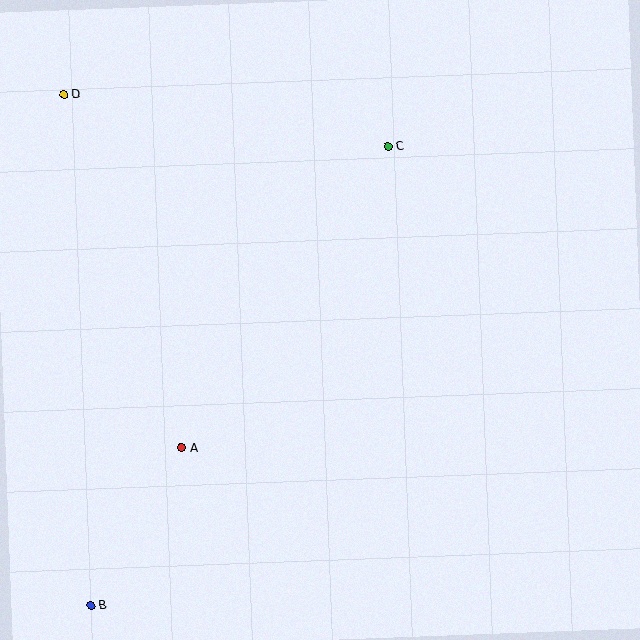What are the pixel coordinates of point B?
Point B is at (91, 605).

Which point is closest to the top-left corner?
Point D is closest to the top-left corner.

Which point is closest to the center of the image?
Point C at (388, 147) is closest to the center.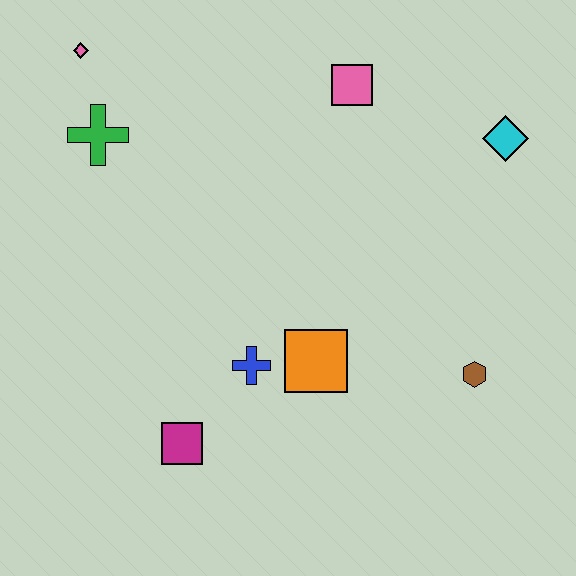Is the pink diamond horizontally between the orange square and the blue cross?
No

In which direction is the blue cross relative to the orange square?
The blue cross is to the left of the orange square.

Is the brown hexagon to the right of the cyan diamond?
No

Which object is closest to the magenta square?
The blue cross is closest to the magenta square.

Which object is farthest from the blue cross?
The pink diamond is farthest from the blue cross.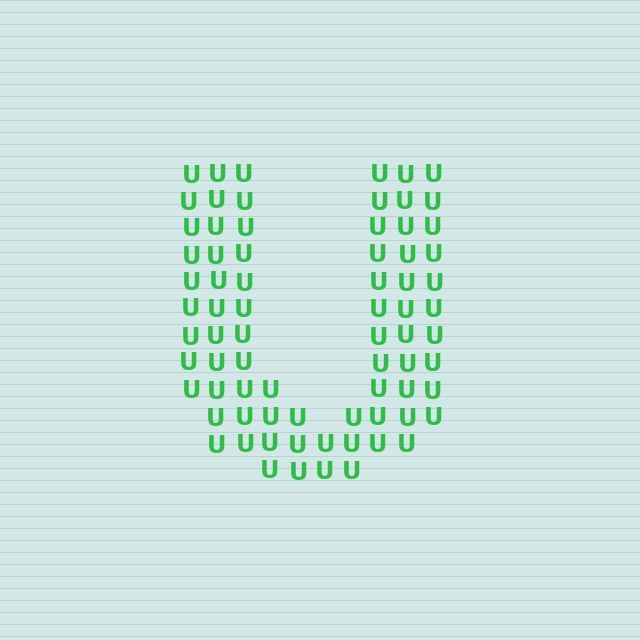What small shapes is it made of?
It is made of small letter U's.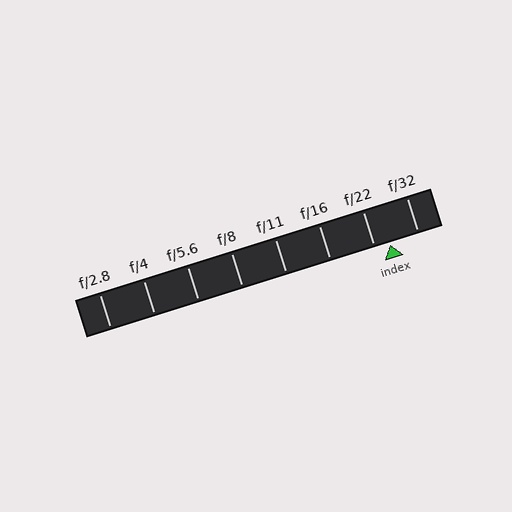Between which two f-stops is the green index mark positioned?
The index mark is between f/22 and f/32.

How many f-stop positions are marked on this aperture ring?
There are 8 f-stop positions marked.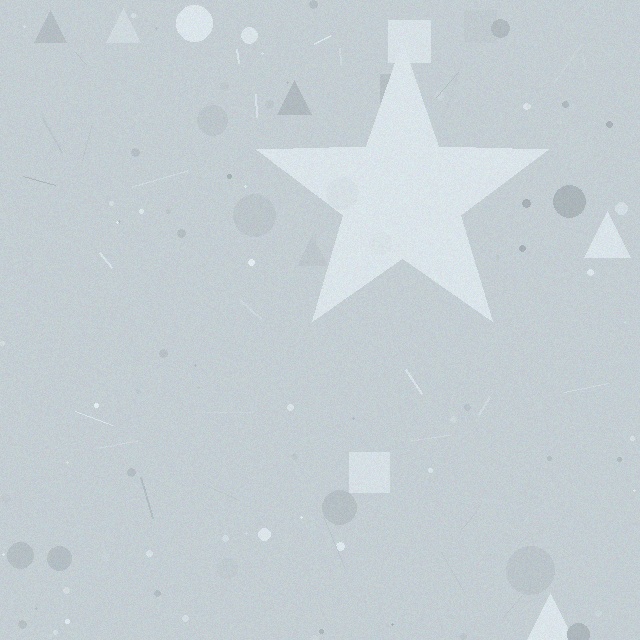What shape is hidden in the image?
A star is hidden in the image.